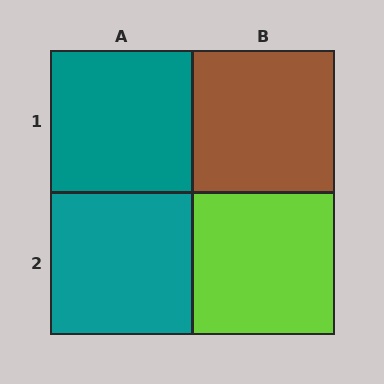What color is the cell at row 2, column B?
Lime.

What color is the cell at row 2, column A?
Teal.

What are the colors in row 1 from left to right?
Teal, brown.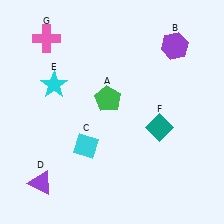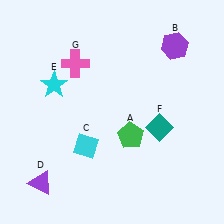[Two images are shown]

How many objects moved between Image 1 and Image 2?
2 objects moved between the two images.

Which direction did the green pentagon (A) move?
The green pentagon (A) moved down.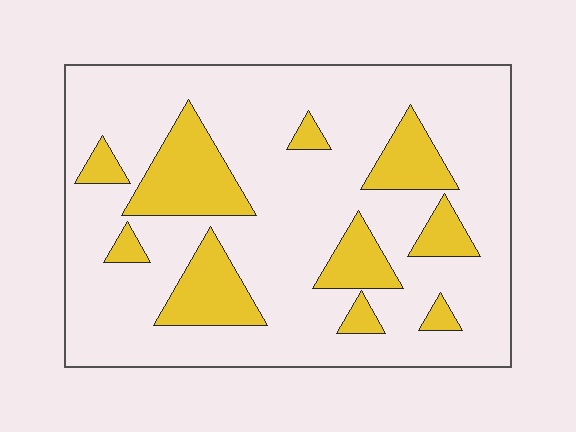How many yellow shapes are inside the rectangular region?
10.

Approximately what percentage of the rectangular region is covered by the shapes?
Approximately 20%.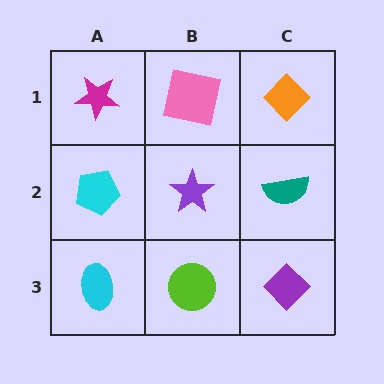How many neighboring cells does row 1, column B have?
3.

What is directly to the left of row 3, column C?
A lime circle.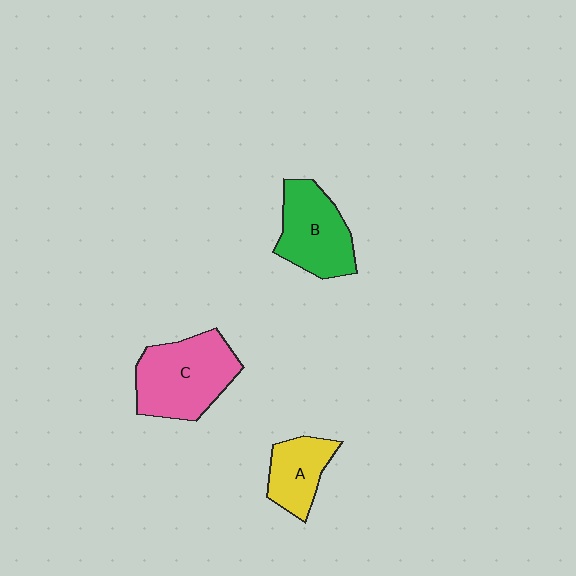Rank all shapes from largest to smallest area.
From largest to smallest: C (pink), B (green), A (yellow).